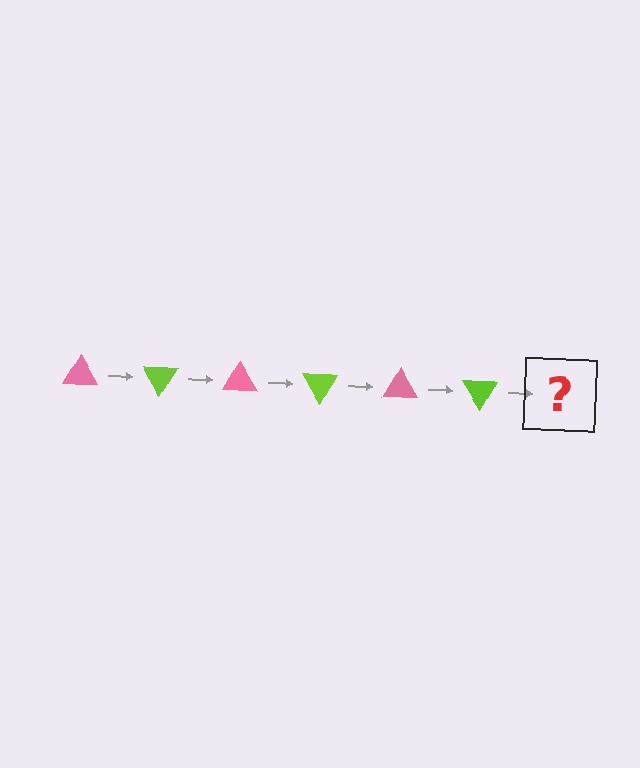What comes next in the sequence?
The next element should be a pink triangle, rotated 360 degrees from the start.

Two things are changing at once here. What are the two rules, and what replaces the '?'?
The two rules are that it rotates 60 degrees each step and the color cycles through pink and lime. The '?' should be a pink triangle, rotated 360 degrees from the start.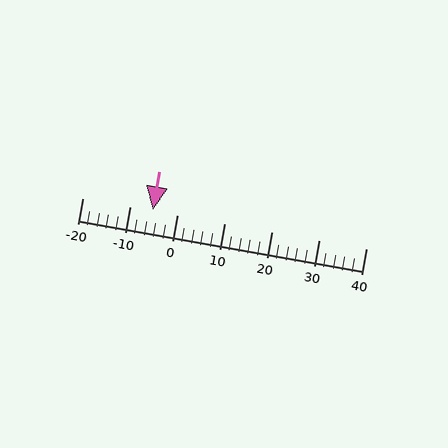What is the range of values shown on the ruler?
The ruler shows values from -20 to 40.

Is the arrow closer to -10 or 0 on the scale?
The arrow is closer to -10.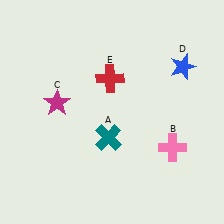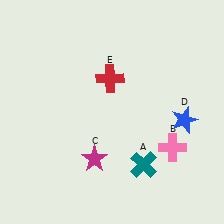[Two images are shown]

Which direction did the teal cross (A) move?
The teal cross (A) moved right.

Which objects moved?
The objects that moved are: the teal cross (A), the magenta star (C), the blue star (D).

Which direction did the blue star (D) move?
The blue star (D) moved down.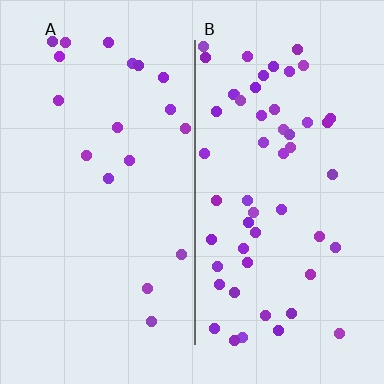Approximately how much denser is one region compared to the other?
Approximately 2.9× — region B over region A.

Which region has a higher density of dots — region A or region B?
B (the right).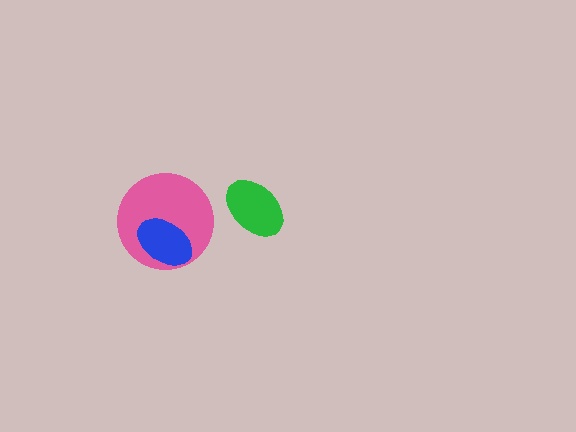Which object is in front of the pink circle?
The blue ellipse is in front of the pink circle.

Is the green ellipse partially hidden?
No, no other shape covers it.